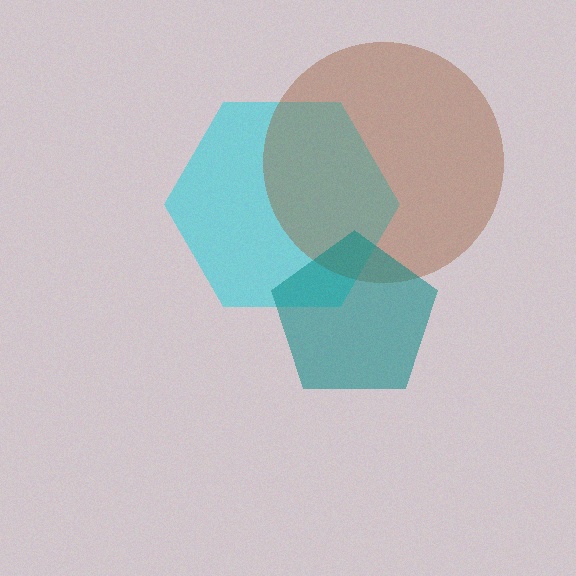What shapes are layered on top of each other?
The layered shapes are: a cyan hexagon, a brown circle, a teal pentagon.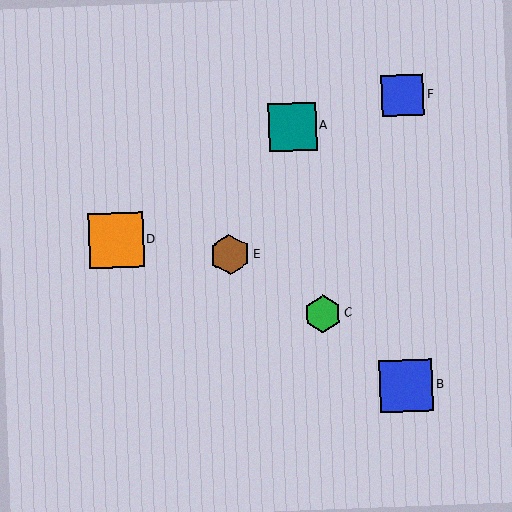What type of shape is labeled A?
Shape A is a teal square.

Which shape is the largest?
The orange square (labeled D) is the largest.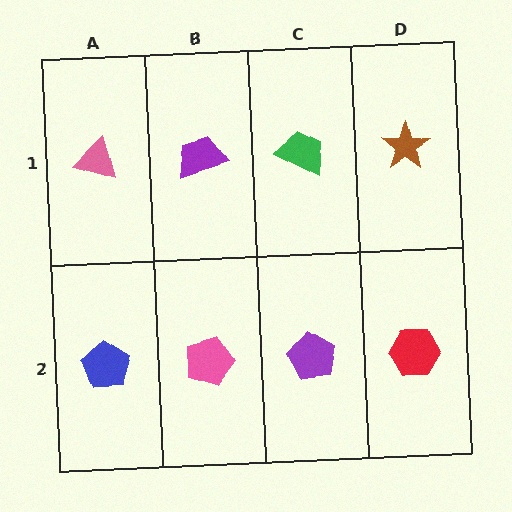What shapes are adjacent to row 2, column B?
A purple trapezoid (row 1, column B), a blue pentagon (row 2, column A), a purple pentagon (row 2, column C).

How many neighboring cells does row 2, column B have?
3.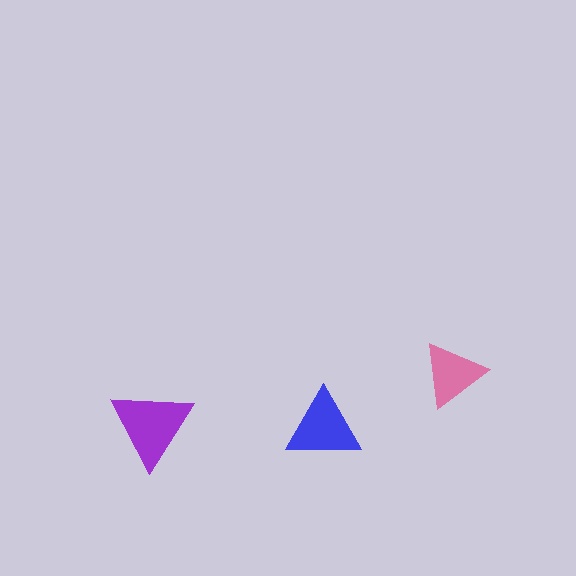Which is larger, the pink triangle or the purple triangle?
The purple one.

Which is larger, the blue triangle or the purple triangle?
The purple one.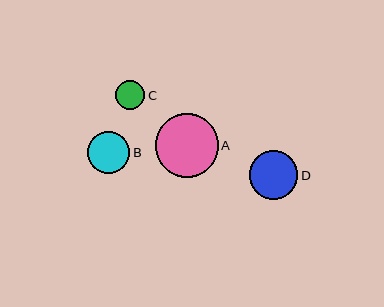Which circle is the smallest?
Circle C is the smallest with a size of approximately 30 pixels.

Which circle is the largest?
Circle A is the largest with a size of approximately 63 pixels.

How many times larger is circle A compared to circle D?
Circle A is approximately 1.3 times the size of circle D.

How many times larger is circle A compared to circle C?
Circle A is approximately 2.1 times the size of circle C.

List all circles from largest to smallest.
From largest to smallest: A, D, B, C.